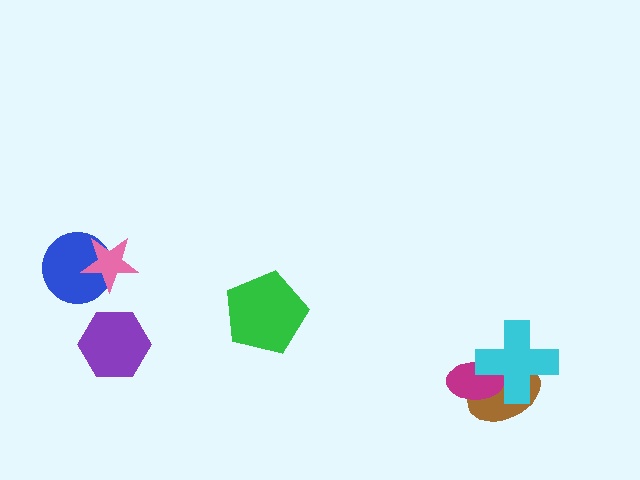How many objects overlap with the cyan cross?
2 objects overlap with the cyan cross.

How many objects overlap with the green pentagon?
0 objects overlap with the green pentagon.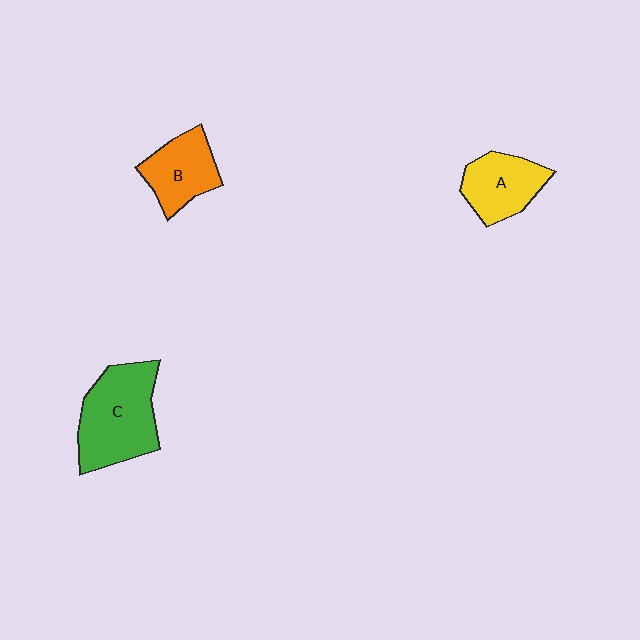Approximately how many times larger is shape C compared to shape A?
Approximately 1.6 times.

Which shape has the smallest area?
Shape B (orange).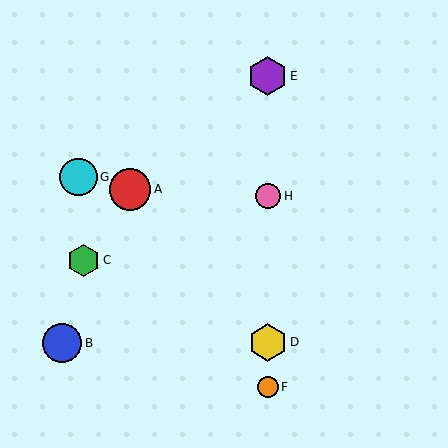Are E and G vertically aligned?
No, E is at x≈268 and G is at x≈78.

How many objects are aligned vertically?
4 objects (D, E, F, H) are aligned vertically.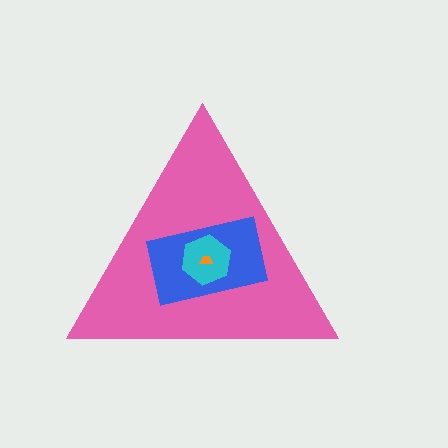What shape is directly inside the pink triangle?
The blue rectangle.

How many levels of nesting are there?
4.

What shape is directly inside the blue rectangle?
The cyan hexagon.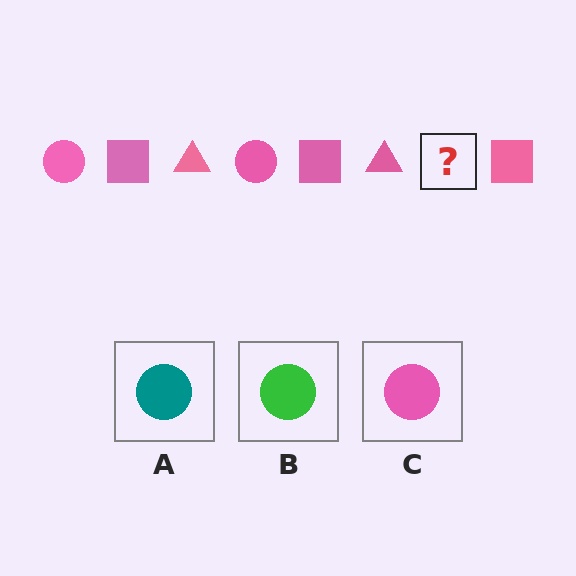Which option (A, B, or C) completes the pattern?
C.